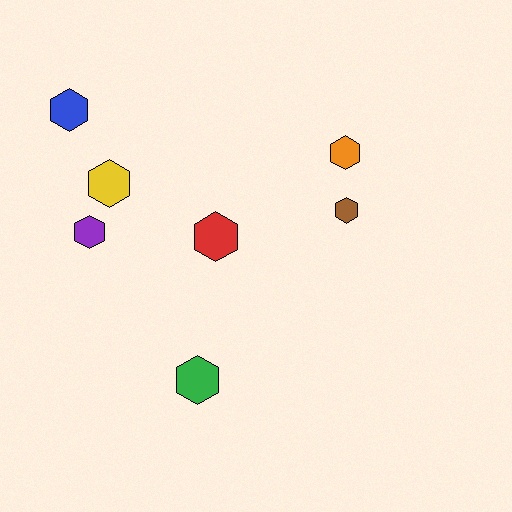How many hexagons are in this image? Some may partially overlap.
There are 7 hexagons.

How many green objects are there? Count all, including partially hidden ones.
There is 1 green object.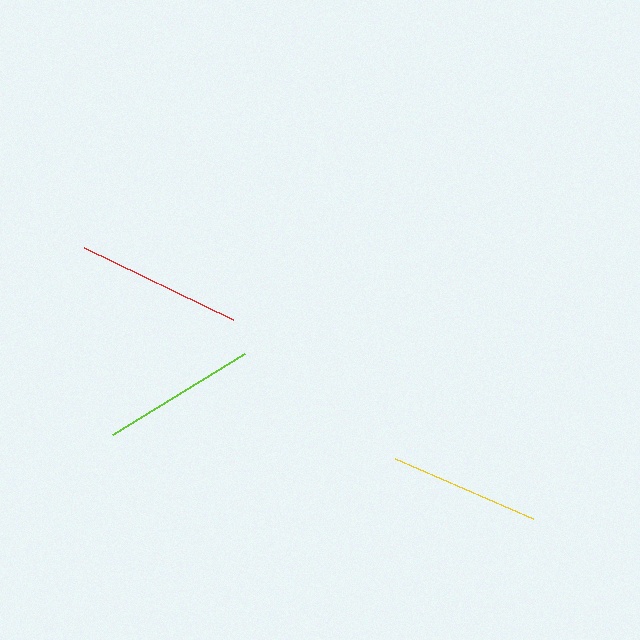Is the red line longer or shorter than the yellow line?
The red line is longer than the yellow line.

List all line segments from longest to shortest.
From longest to shortest: red, lime, yellow.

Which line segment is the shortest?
The yellow line is the shortest at approximately 150 pixels.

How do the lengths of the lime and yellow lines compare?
The lime and yellow lines are approximately the same length.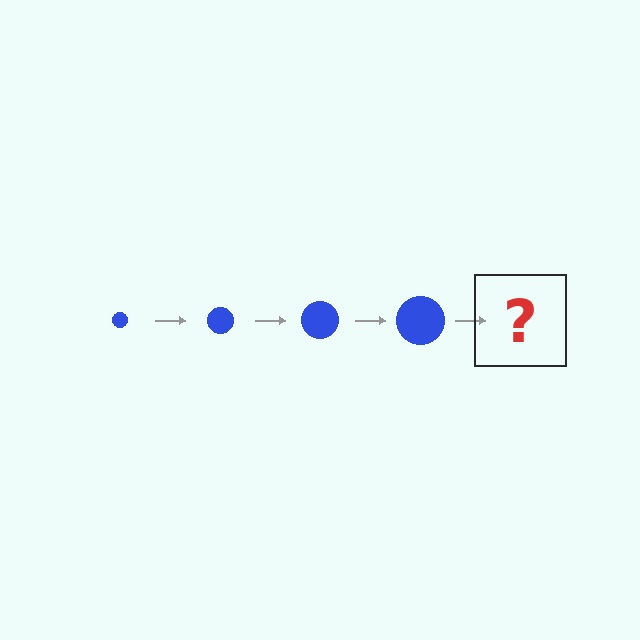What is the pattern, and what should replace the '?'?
The pattern is that the circle gets progressively larger each step. The '?' should be a blue circle, larger than the previous one.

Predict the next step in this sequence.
The next step is a blue circle, larger than the previous one.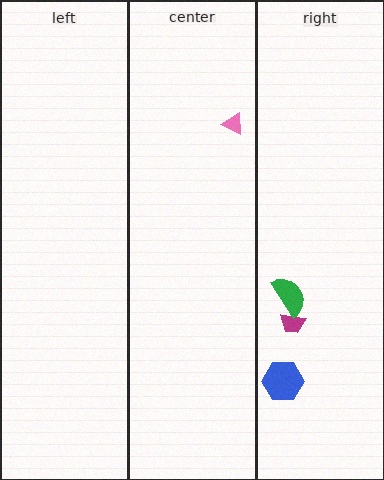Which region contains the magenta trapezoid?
The right region.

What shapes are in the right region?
The magenta trapezoid, the green semicircle, the blue hexagon.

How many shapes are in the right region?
3.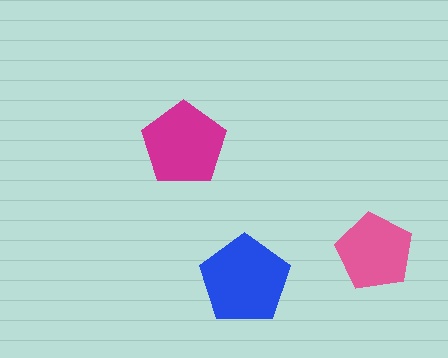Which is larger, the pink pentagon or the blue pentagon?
The blue one.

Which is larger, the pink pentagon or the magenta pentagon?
The magenta one.